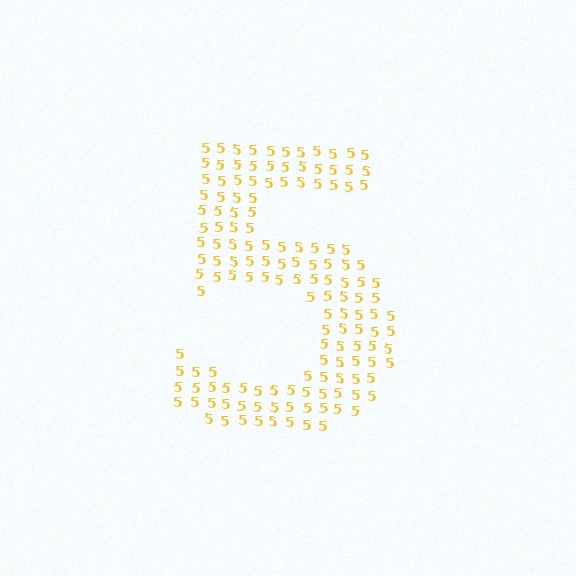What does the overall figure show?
The overall figure shows the digit 5.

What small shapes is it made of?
It is made of small digit 5's.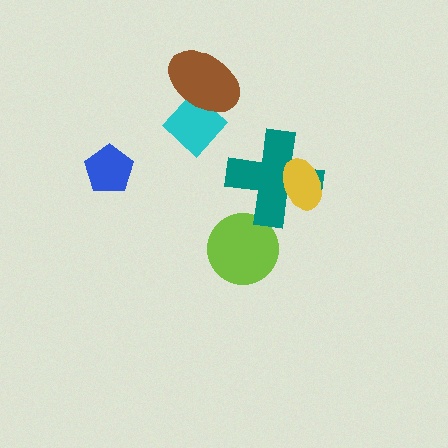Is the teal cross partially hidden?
Yes, it is partially covered by another shape.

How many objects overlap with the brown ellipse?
1 object overlaps with the brown ellipse.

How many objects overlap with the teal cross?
1 object overlaps with the teal cross.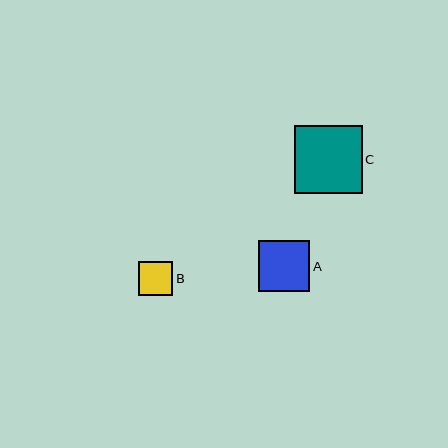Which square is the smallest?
Square B is the smallest with a size of approximately 34 pixels.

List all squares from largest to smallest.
From largest to smallest: C, A, B.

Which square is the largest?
Square C is the largest with a size of approximately 67 pixels.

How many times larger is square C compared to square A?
Square C is approximately 1.3 times the size of square A.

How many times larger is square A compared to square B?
Square A is approximately 1.5 times the size of square B.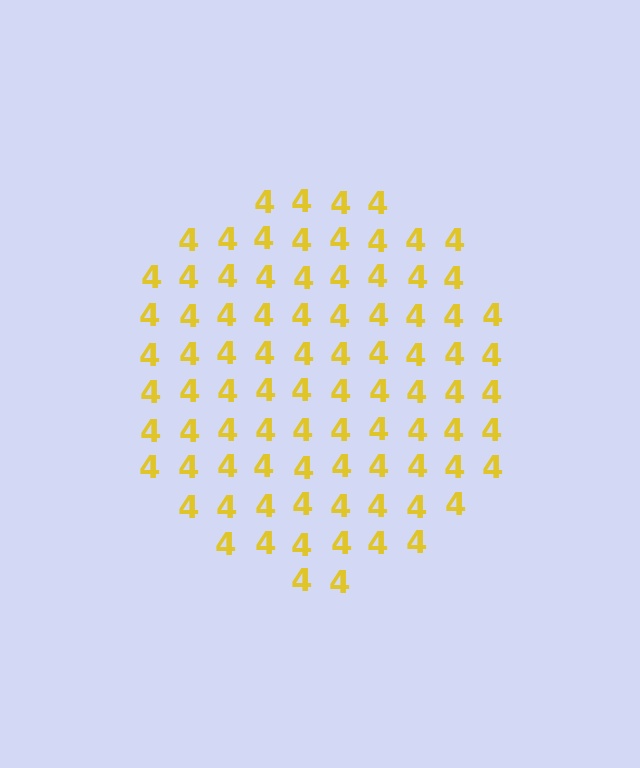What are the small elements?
The small elements are digit 4's.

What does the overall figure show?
The overall figure shows a circle.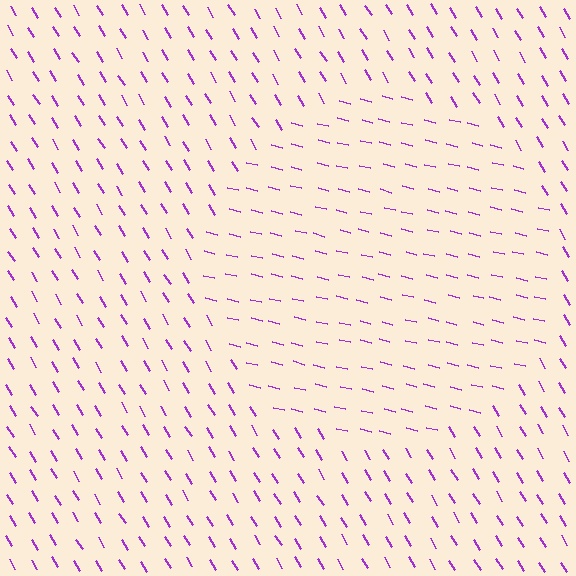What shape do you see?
I see a circle.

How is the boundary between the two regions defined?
The boundary is defined purely by a change in line orientation (approximately 45 degrees difference). All lines are the same color and thickness.